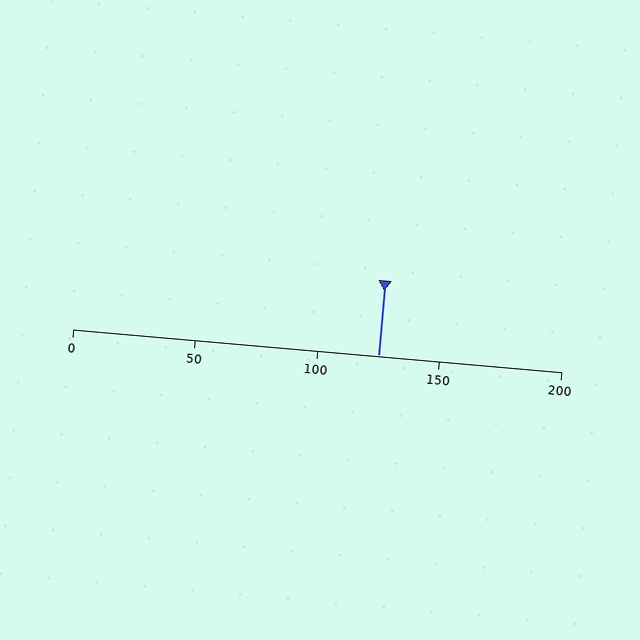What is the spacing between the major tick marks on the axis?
The major ticks are spaced 50 apart.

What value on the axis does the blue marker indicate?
The marker indicates approximately 125.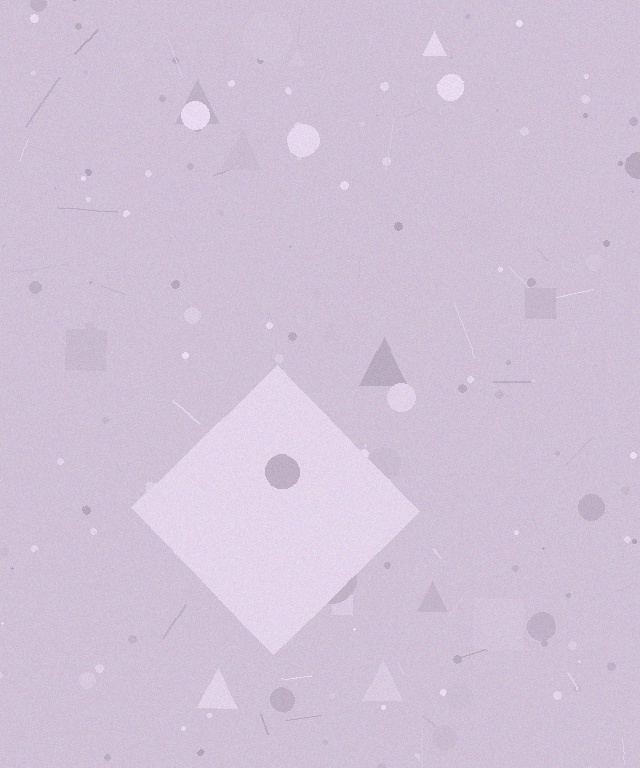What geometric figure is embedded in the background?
A diamond is embedded in the background.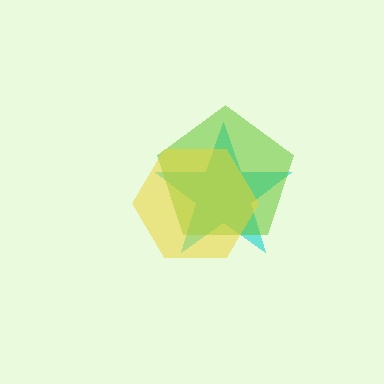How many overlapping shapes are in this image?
There are 3 overlapping shapes in the image.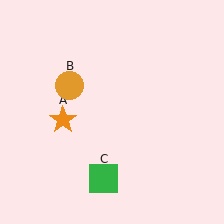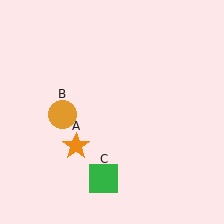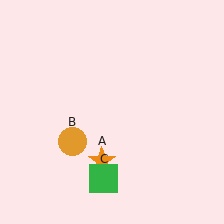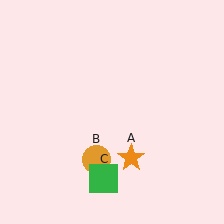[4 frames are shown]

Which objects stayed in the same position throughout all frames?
Green square (object C) remained stationary.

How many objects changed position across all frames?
2 objects changed position: orange star (object A), orange circle (object B).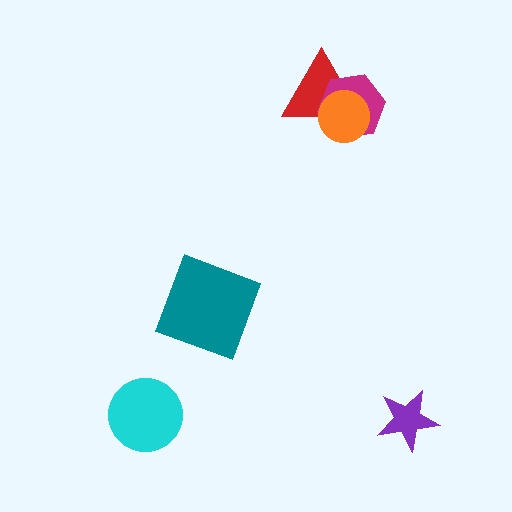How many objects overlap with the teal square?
0 objects overlap with the teal square.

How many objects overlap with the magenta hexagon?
2 objects overlap with the magenta hexagon.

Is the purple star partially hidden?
No, no other shape covers it.